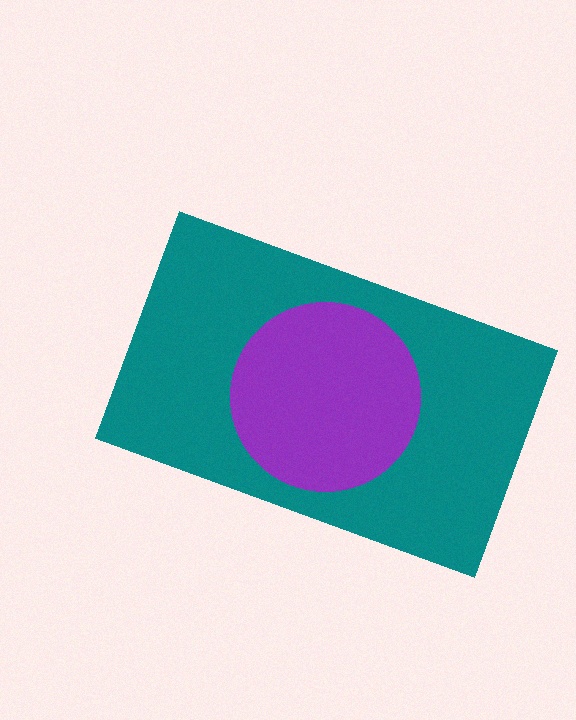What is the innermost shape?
The purple circle.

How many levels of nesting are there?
2.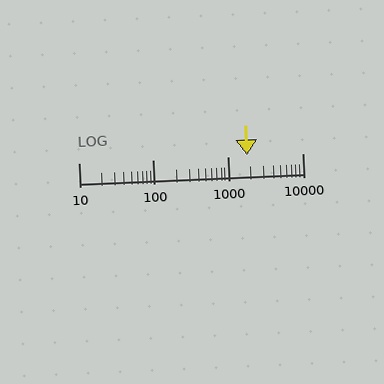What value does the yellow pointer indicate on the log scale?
The pointer indicates approximately 1800.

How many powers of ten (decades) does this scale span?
The scale spans 3 decades, from 10 to 10000.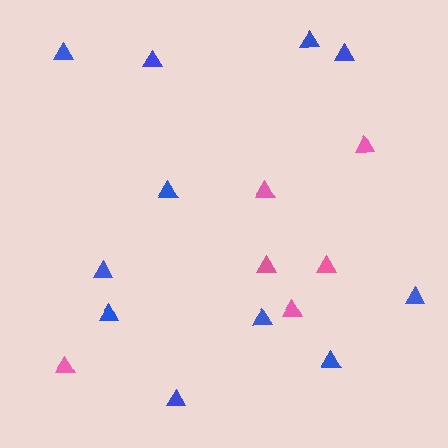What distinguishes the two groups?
There are 2 groups: one group of blue triangles (11) and one group of pink triangles (6).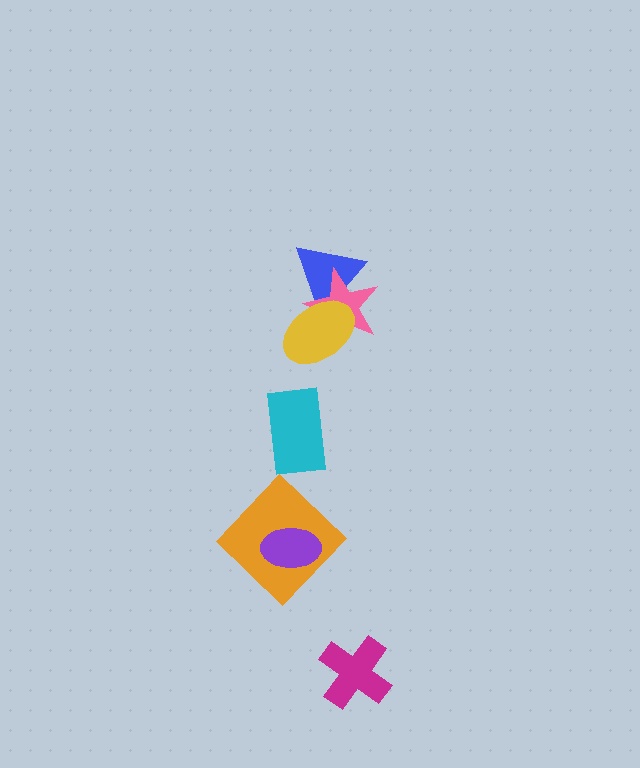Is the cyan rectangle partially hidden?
No, no other shape covers it.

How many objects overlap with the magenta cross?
0 objects overlap with the magenta cross.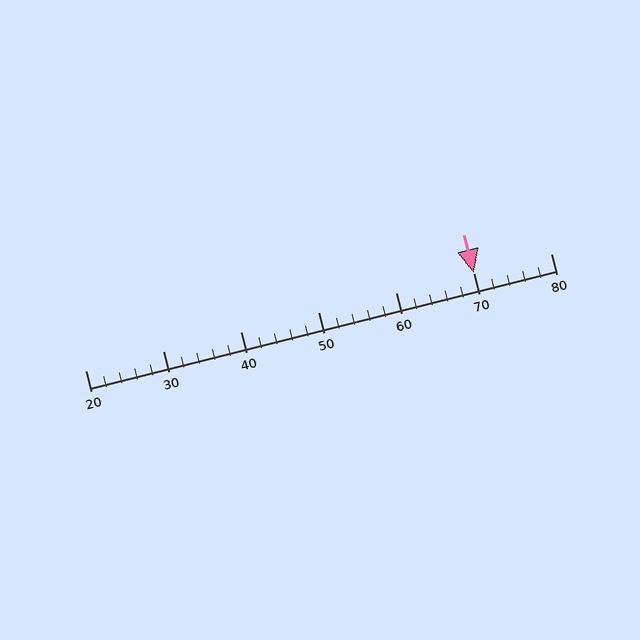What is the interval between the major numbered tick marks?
The major tick marks are spaced 10 units apart.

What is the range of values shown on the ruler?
The ruler shows values from 20 to 80.